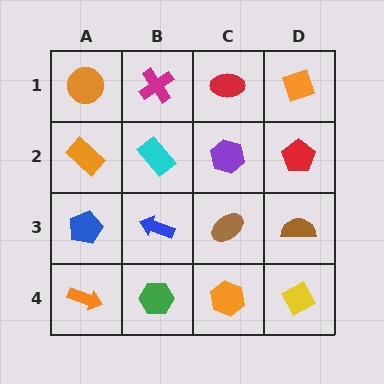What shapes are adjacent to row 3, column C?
A purple hexagon (row 2, column C), an orange hexagon (row 4, column C), a blue arrow (row 3, column B), a brown semicircle (row 3, column D).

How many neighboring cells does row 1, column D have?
2.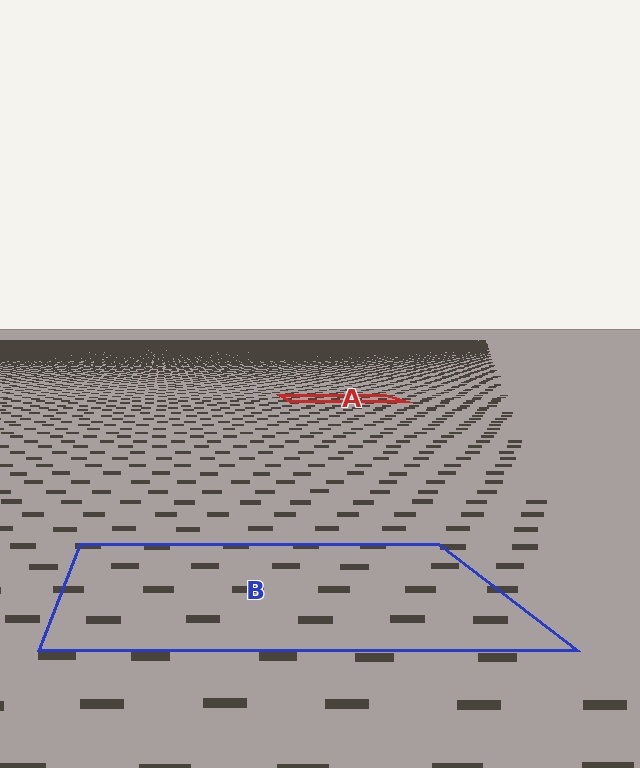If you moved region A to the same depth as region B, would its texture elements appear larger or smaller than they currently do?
They would appear larger. At a closer depth, the same texture elements are projected at a bigger on-screen size.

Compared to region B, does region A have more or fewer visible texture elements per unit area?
Region A has more texture elements per unit area — they are packed more densely because it is farther away.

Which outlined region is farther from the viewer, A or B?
Region A is farther from the viewer — the texture elements inside it appear smaller and more densely packed.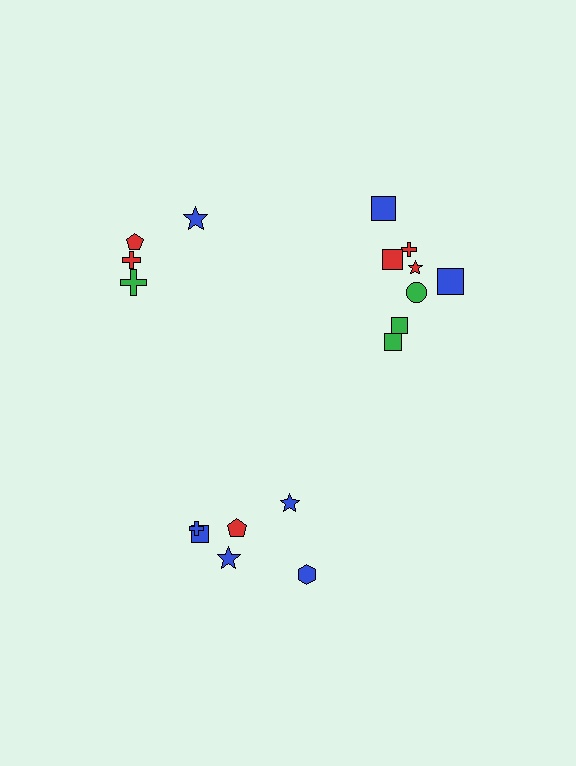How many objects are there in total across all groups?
There are 18 objects.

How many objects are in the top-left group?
There are 4 objects.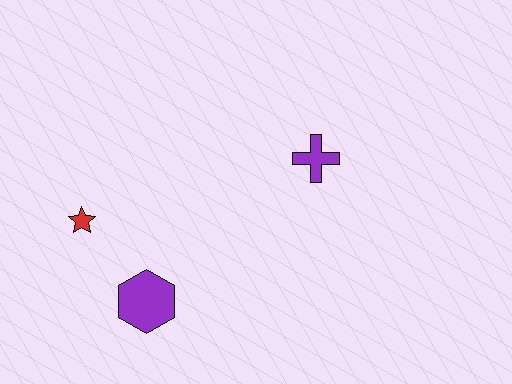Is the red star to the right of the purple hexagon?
No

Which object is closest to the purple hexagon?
The red star is closest to the purple hexagon.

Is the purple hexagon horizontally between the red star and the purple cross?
Yes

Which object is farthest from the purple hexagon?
The purple cross is farthest from the purple hexagon.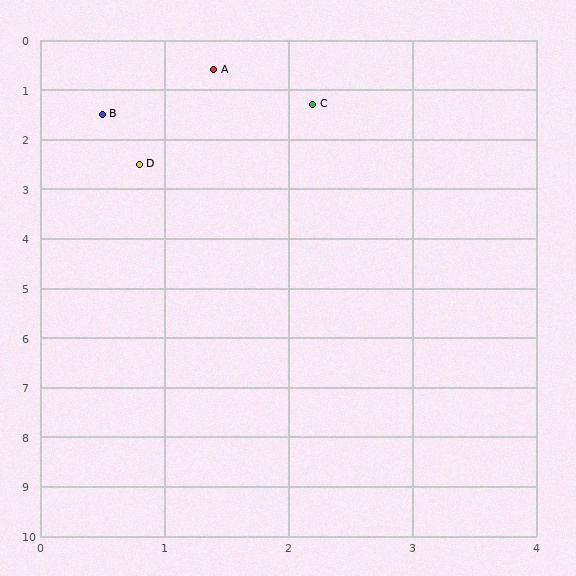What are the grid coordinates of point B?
Point B is at approximately (0.5, 1.5).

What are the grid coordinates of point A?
Point A is at approximately (1.4, 0.6).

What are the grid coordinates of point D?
Point D is at approximately (0.8, 2.5).